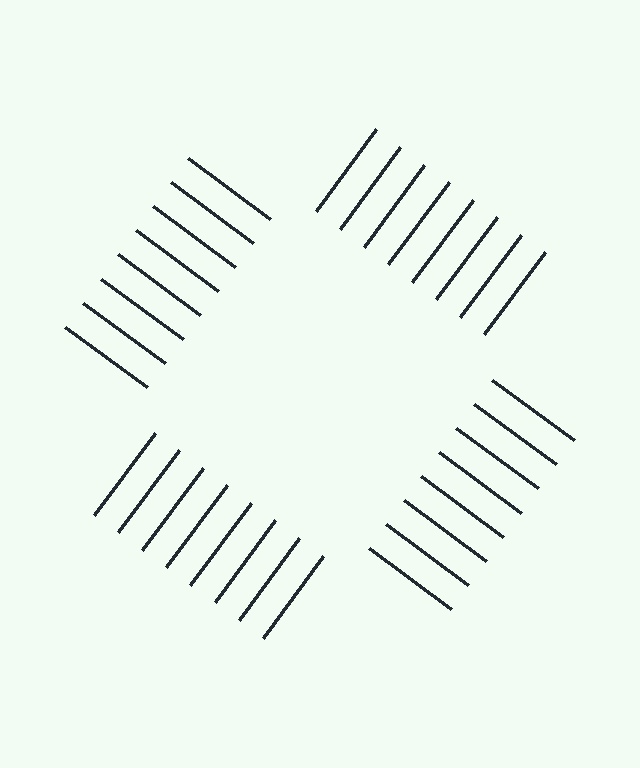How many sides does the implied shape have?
4 sides — the line-ends trace a square.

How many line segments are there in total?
32 — 8 along each of the 4 edges.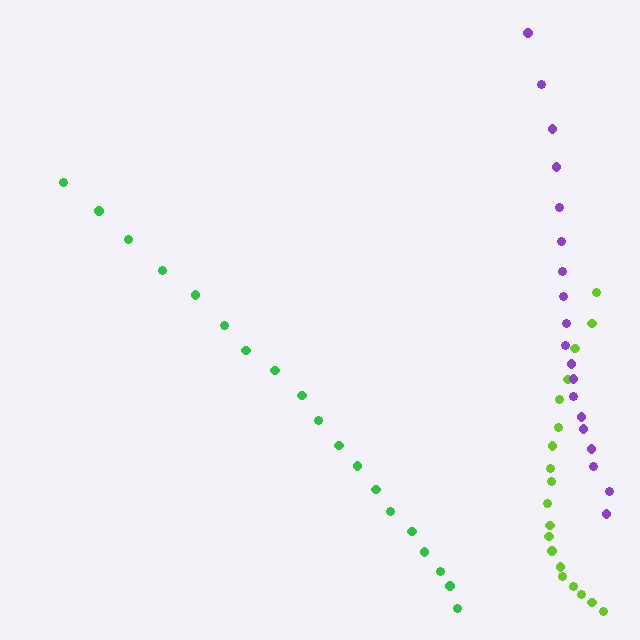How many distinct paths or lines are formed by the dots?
There are 3 distinct paths.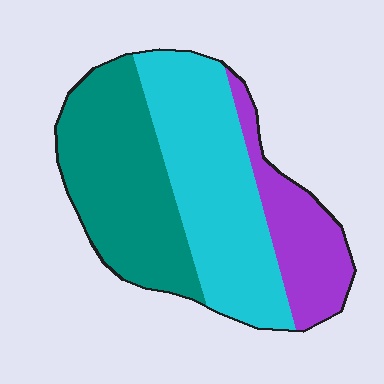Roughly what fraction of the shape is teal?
Teal covers roughly 40% of the shape.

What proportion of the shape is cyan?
Cyan covers 42% of the shape.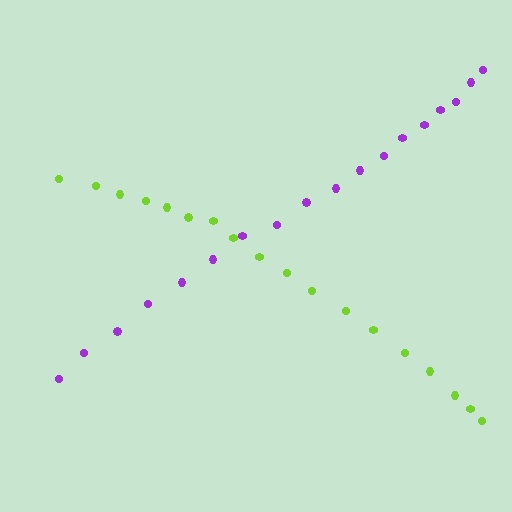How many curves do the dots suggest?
There are 2 distinct paths.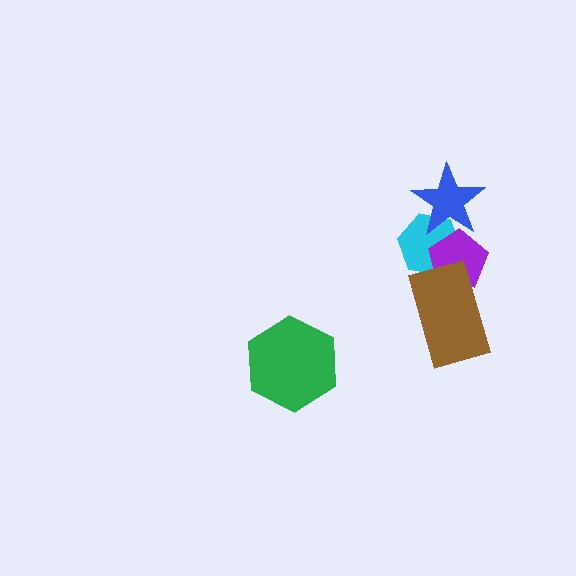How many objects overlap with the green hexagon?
0 objects overlap with the green hexagon.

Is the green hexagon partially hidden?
No, no other shape covers it.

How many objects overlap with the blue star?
2 objects overlap with the blue star.